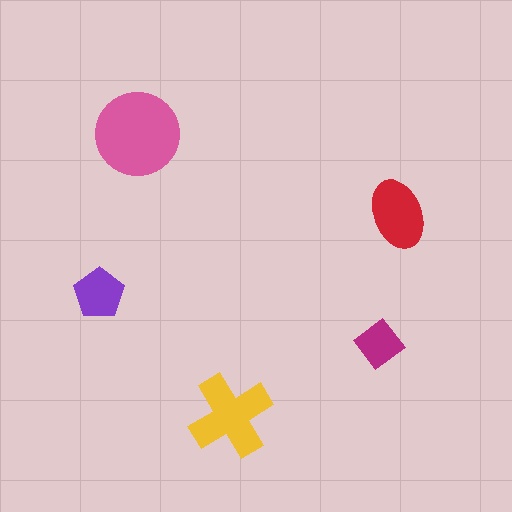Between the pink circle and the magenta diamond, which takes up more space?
The pink circle.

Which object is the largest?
The pink circle.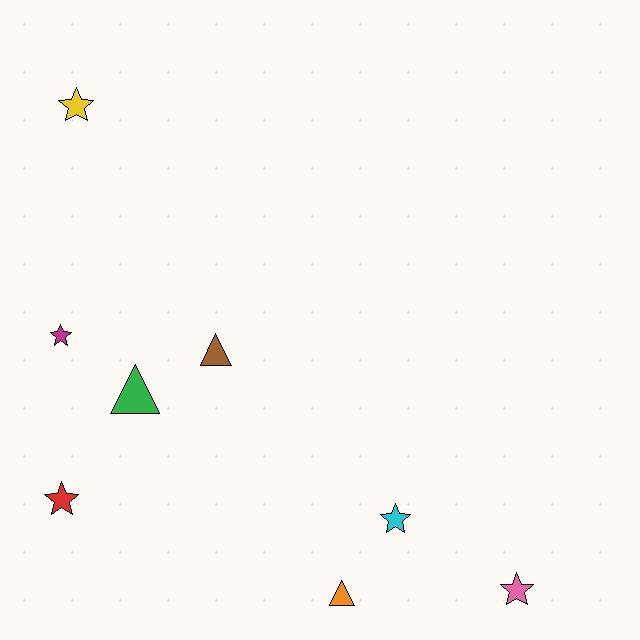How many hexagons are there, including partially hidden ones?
There are no hexagons.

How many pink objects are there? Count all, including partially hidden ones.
There is 1 pink object.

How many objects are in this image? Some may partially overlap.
There are 8 objects.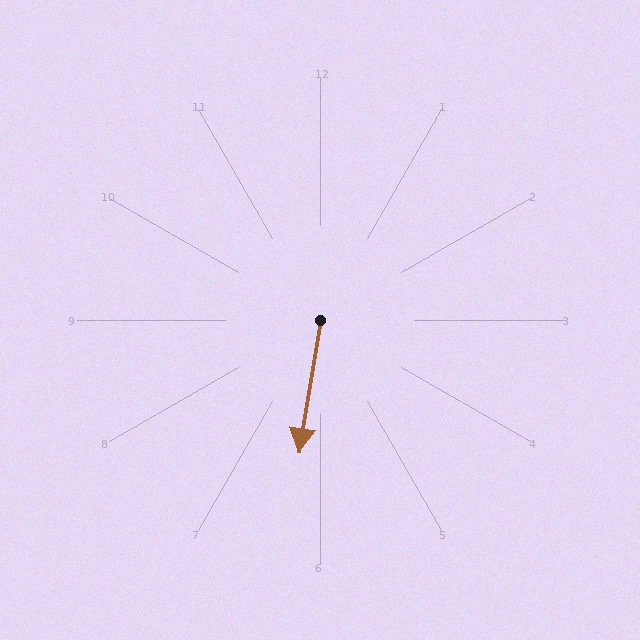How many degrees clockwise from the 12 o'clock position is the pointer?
Approximately 189 degrees.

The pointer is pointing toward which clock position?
Roughly 6 o'clock.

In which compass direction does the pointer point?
South.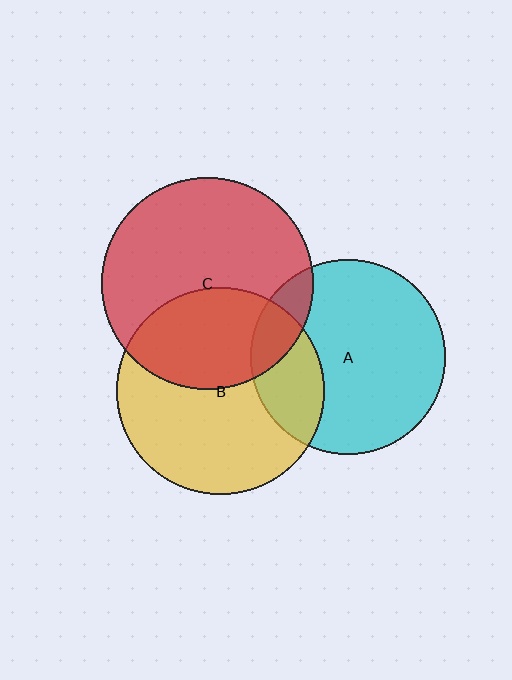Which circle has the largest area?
Circle C (red).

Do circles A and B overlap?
Yes.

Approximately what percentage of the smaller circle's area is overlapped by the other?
Approximately 25%.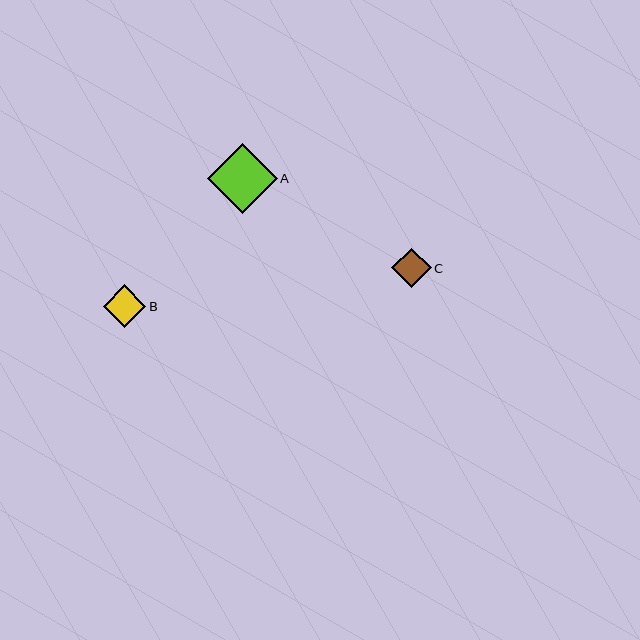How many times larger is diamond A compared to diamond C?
Diamond A is approximately 1.8 times the size of diamond C.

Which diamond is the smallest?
Diamond C is the smallest with a size of approximately 40 pixels.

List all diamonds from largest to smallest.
From largest to smallest: A, B, C.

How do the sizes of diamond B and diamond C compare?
Diamond B and diamond C are approximately the same size.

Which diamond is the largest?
Diamond A is the largest with a size of approximately 70 pixels.